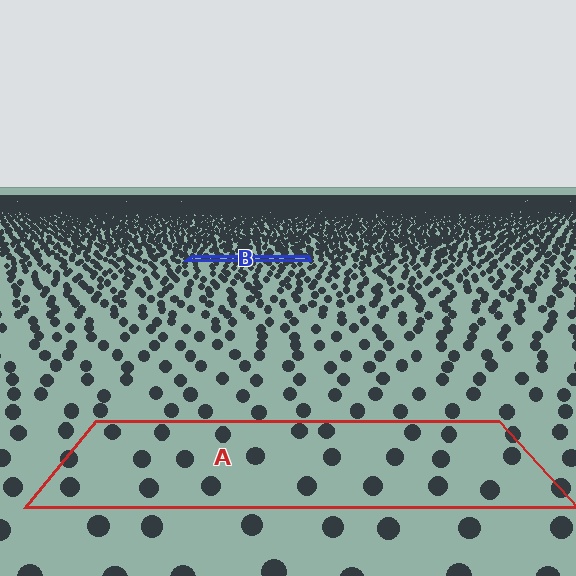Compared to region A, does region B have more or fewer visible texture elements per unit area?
Region B has more texture elements per unit area — they are packed more densely because it is farther away.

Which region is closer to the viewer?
Region A is closer. The texture elements there are larger and more spread out.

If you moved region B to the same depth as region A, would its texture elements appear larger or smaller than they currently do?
They would appear larger. At a closer depth, the same texture elements are projected at a bigger on-screen size.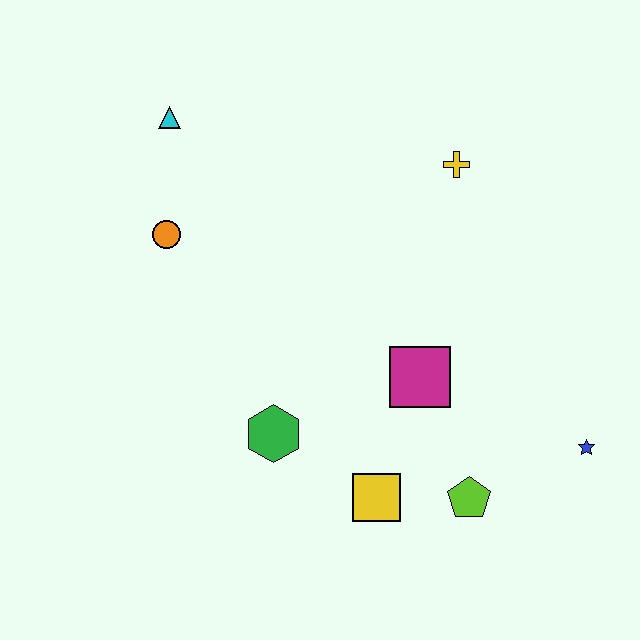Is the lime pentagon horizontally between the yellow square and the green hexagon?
No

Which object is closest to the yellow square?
The lime pentagon is closest to the yellow square.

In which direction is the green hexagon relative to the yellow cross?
The green hexagon is below the yellow cross.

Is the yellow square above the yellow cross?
No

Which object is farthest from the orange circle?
The blue star is farthest from the orange circle.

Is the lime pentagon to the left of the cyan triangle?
No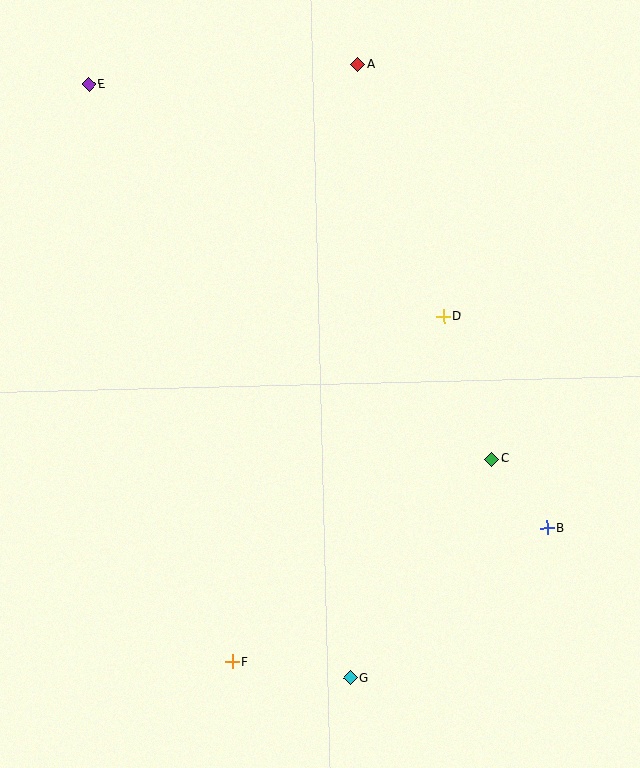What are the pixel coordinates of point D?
Point D is at (444, 316).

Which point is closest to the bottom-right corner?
Point B is closest to the bottom-right corner.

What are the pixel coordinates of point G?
Point G is at (351, 678).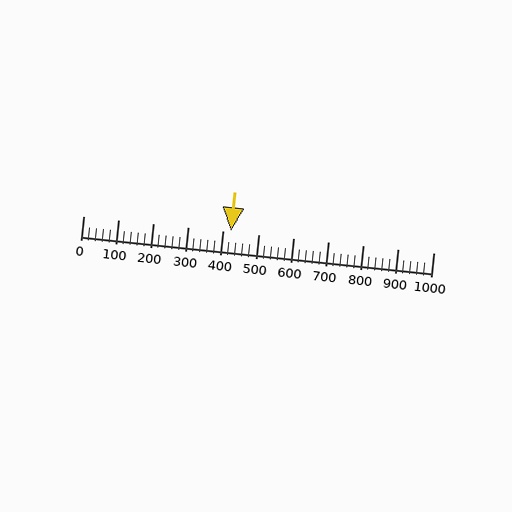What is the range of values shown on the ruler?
The ruler shows values from 0 to 1000.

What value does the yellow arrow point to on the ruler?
The yellow arrow points to approximately 421.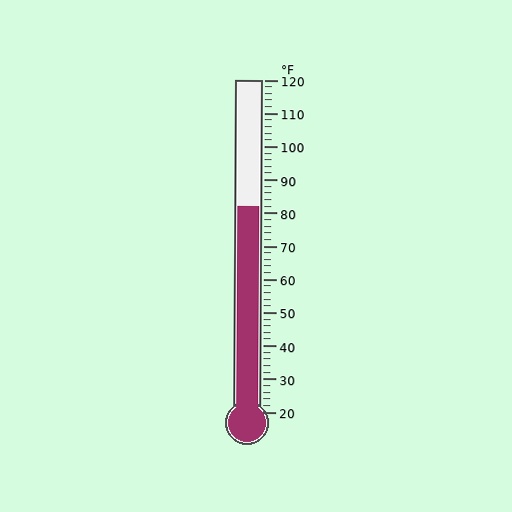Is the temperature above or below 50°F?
The temperature is above 50°F.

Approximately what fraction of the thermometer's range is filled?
The thermometer is filled to approximately 60% of its range.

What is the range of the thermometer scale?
The thermometer scale ranges from 20°F to 120°F.